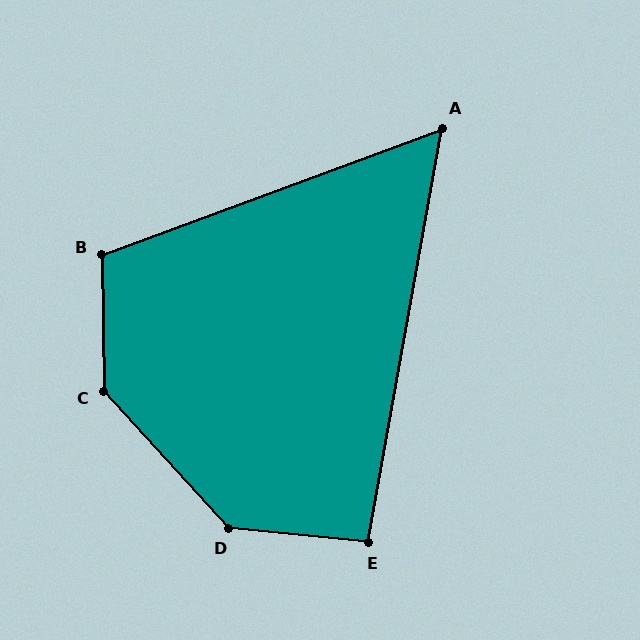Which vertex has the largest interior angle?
C, at approximately 139 degrees.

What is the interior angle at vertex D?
Approximately 138 degrees (obtuse).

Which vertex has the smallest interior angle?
A, at approximately 59 degrees.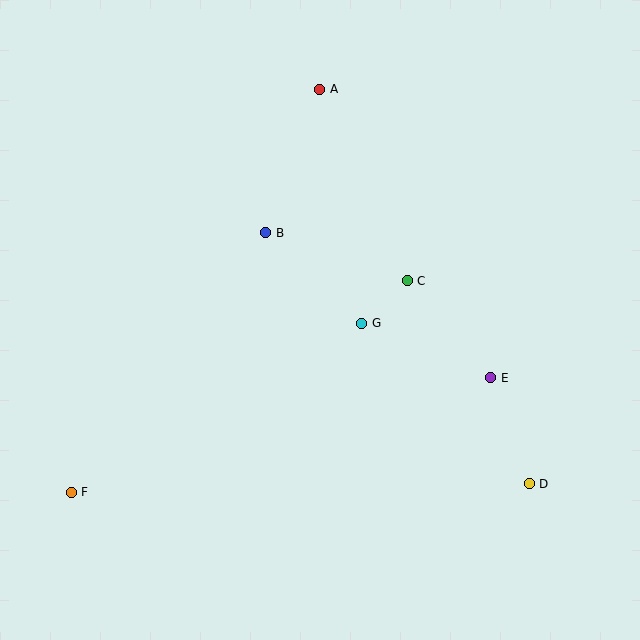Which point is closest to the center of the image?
Point G at (362, 324) is closest to the center.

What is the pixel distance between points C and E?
The distance between C and E is 128 pixels.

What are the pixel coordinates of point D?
Point D is at (529, 484).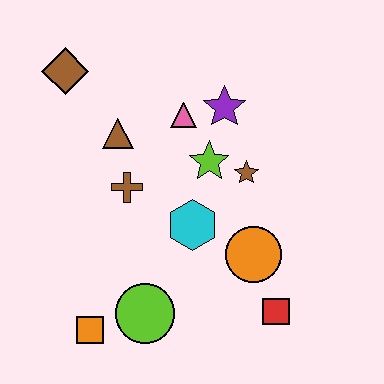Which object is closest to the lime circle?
The orange square is closest to the lime circle.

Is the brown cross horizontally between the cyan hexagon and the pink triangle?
No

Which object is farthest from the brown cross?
The red square is farthest from the brown cross.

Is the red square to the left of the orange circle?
No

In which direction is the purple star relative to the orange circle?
The purple star is above the orange circle.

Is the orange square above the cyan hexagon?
No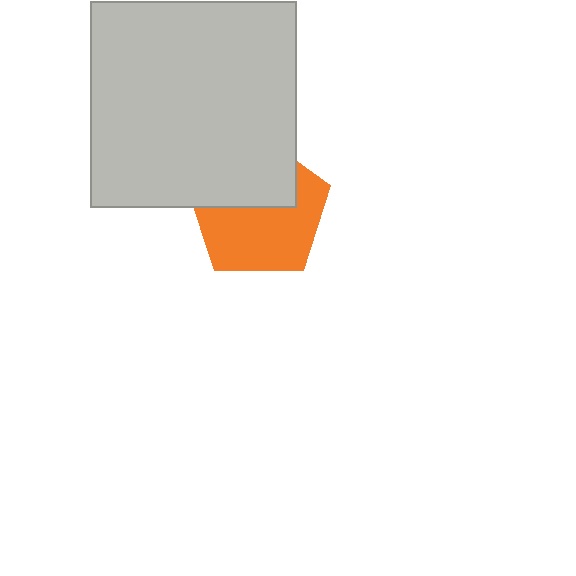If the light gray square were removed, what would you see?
You would see the complete orange pentagon.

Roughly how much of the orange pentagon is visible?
About half of it is visible (roughly 58%).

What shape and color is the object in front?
The object in front is a light gray square.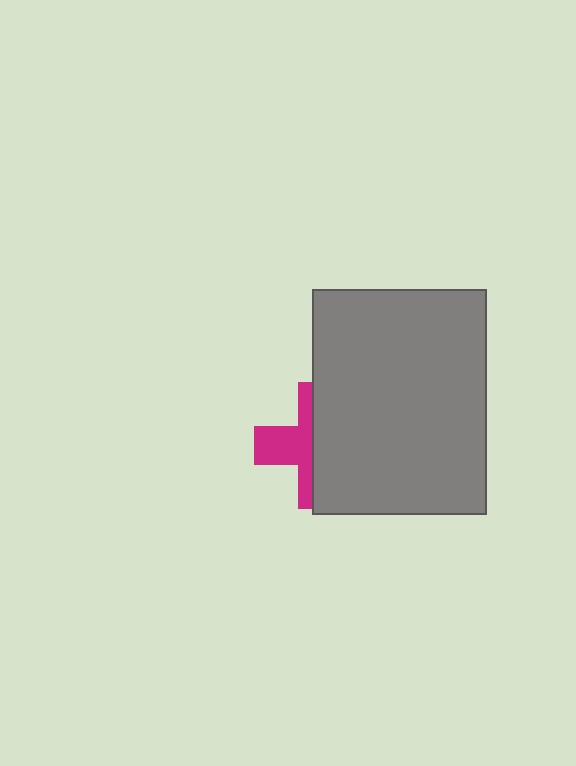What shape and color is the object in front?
The object in front is a gray rectangle.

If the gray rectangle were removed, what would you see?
You would see the complete magenta cross.